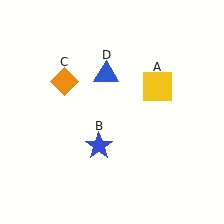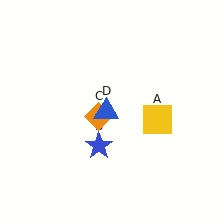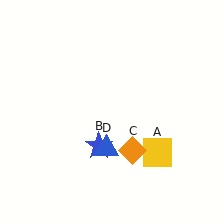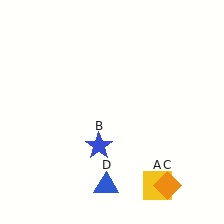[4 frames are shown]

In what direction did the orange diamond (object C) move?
The orange diamond (object C) moved down and to the right.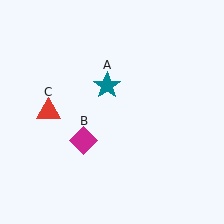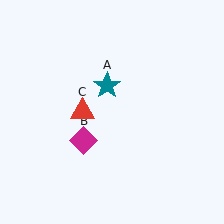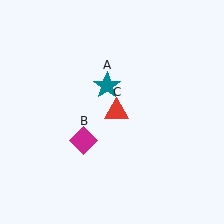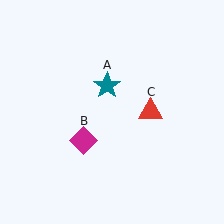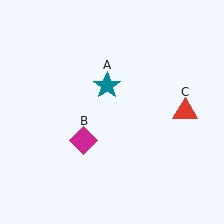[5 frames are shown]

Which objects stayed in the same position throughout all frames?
Teal star (object A) and magenta diamond (object B) remained stationary.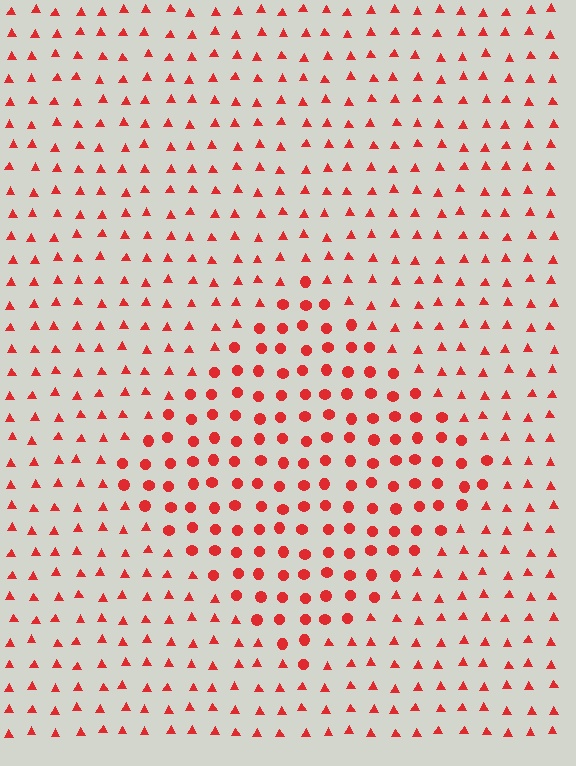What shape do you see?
I see a diamond.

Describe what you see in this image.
The image is filled with small red elements arranged in a uniform grid. A diamond-shaped region contains circles, while the surrounding area contains triangles. The boundary is defined purely by the change in element shape.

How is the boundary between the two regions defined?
The boundary is defined by a change in element shape: circles inside vs. triangles outside. All elements share the same color and spacing.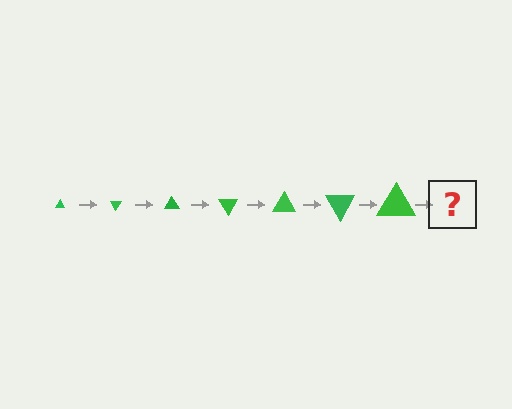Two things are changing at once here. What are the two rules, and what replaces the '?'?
The two rules are that the triangle grows larger each step and it rotates 60 degrees each step. The '?' should be a triangle, larger than the previous one and rotated 420 degrees from the start.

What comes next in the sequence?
The next element should be a triangle, larger than the previous one and rotated 420 degrees from the start.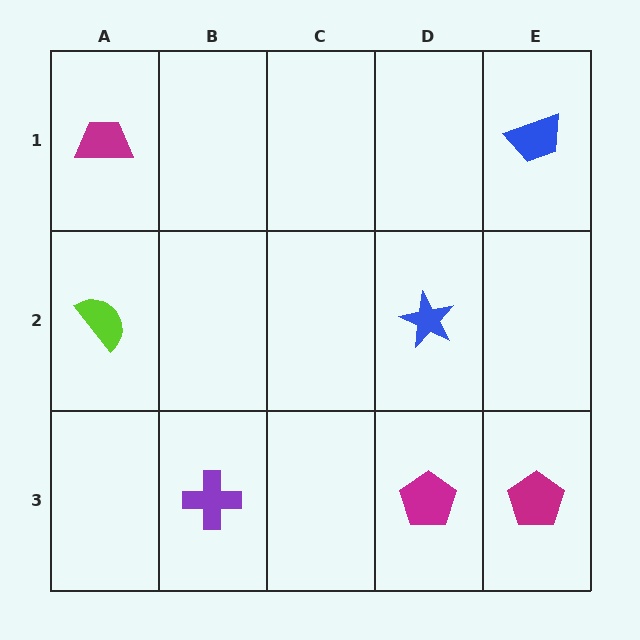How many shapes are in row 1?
2 shapes.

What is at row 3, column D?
A magenta pentagon.